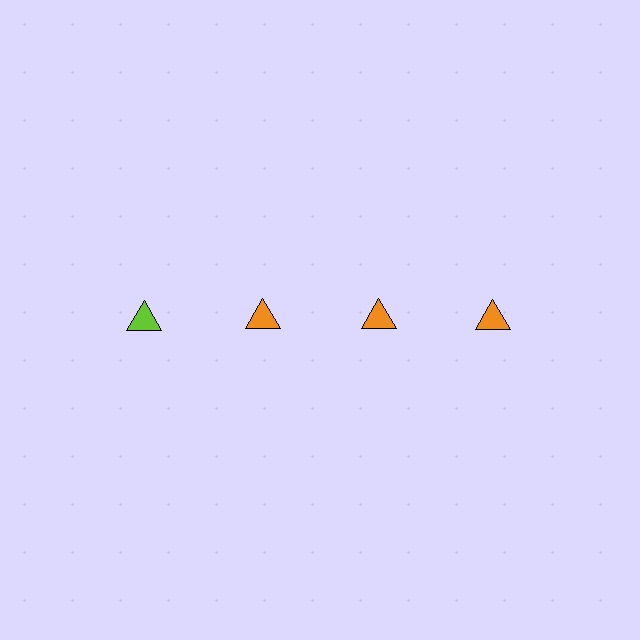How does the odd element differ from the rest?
It has a different color: lime instead of orange.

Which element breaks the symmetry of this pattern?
The lime triangle in the top row, leftmost column breaks the symmetry. All other shapes are orange triangles.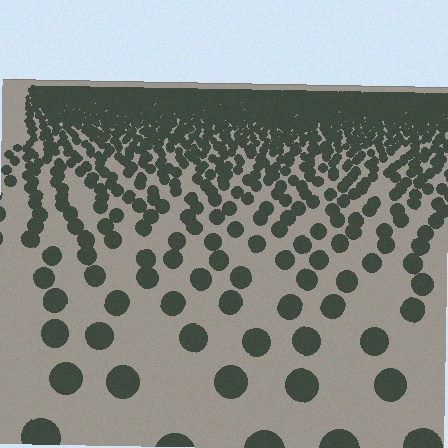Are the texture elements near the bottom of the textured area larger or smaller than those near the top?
Larger. Near the bottom, elements are closer to the viewer and appear at a bigger on-screen size.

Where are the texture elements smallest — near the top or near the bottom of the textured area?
Near the top.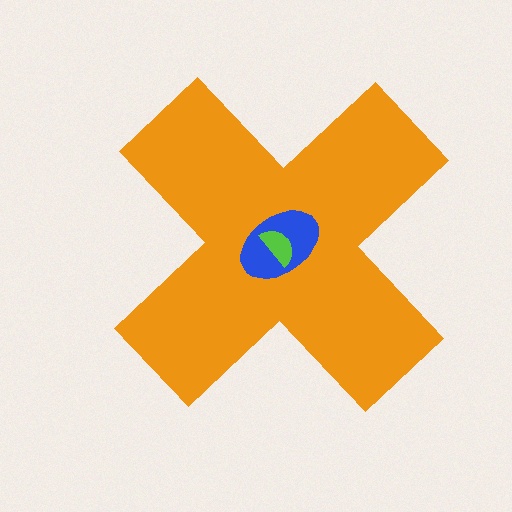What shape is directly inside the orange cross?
The blue ellipse.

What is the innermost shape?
The lime semicircle.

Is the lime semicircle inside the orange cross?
Yes.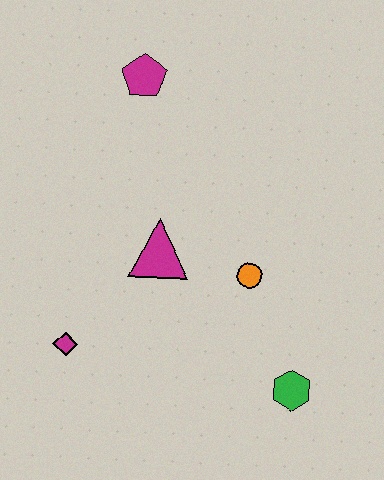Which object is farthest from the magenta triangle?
The green hexagon is farthest from the magenta triangle.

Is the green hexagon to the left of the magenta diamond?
No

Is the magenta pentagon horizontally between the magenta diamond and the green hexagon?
Yes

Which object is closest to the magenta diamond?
The magenta triangle is closest to the magenta diamond.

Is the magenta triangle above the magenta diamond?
Yes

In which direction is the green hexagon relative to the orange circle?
The green hexagon is below the orange circle.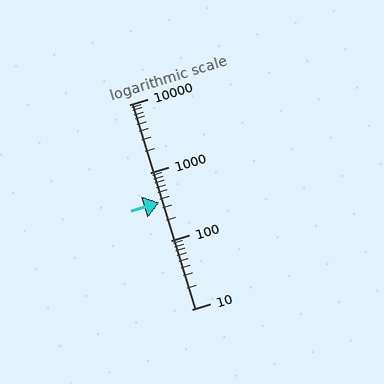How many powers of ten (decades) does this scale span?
The scale spans 3 decades, from 10 to 10000.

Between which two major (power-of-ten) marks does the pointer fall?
The pointer is between 100 and 1000.